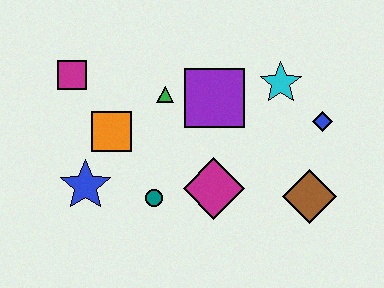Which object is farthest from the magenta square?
The brown diamond is farthest from the magenta square.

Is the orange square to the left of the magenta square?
No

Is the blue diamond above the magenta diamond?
Yes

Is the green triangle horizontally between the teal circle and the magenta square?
No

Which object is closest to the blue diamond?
The cyan star is closest to the blue diamond.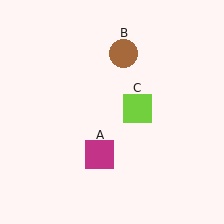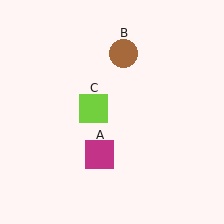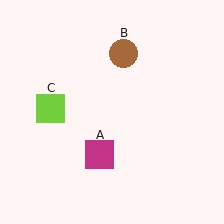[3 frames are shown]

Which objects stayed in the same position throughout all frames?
Magenta square (object A) and brown circle (object B) remained stationary.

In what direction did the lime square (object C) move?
The lime square (object C) moved left.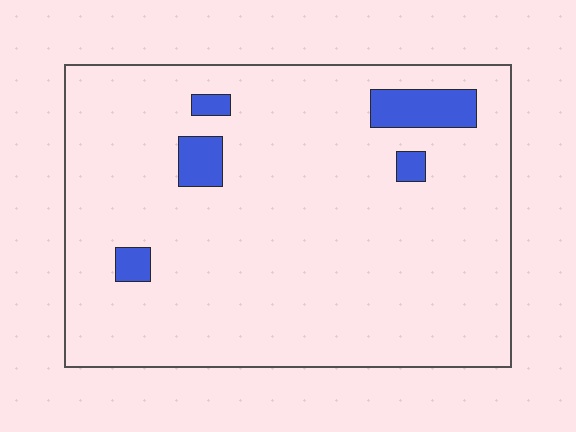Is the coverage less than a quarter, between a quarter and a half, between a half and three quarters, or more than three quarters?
Less than a quarter.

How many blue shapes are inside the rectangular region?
5.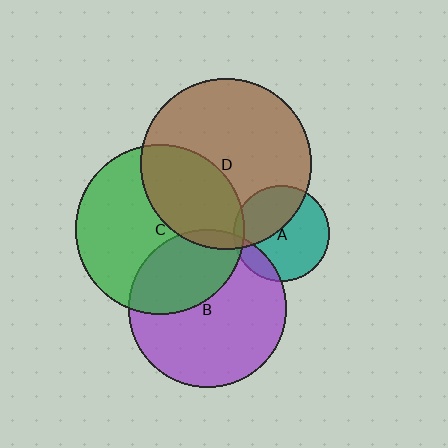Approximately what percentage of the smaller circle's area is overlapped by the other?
Approximately 35%.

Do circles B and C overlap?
Yes.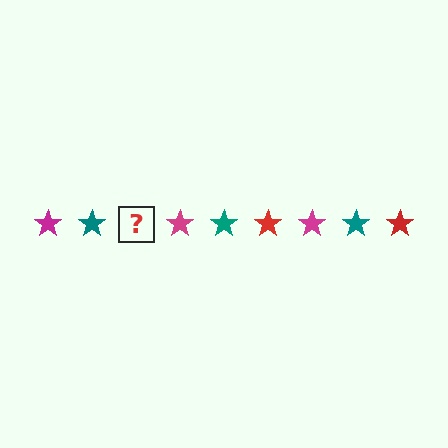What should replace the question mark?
The question mark should be replaced with a red star.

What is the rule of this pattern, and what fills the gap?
The rule is that the pattern cycles through magenta, teal, red stars. The gap should be filled with a red star.